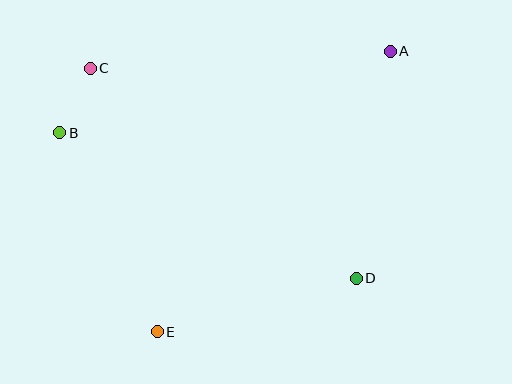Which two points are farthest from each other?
Points A and E are farthest from each other.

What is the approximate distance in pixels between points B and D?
The distance between B and D is approximately 330 pixels.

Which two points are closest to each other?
Points B and C are closest to each other.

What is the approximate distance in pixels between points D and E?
The distance between D and E is approximately 206 pixels.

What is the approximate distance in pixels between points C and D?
The distance between C and D is approximately 339 pixels.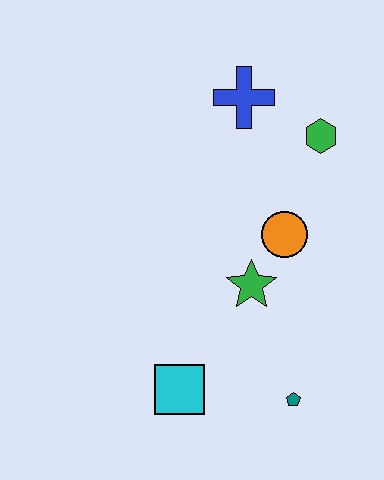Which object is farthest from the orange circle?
The cyan square is farthest from the orange circle.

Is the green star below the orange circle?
Yes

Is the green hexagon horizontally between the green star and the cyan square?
No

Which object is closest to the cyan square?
The teal pentagon is closest to the cyan square.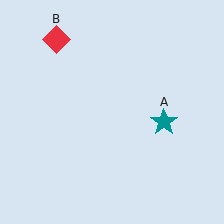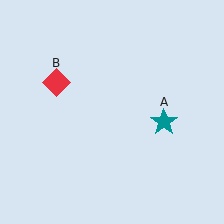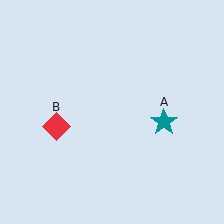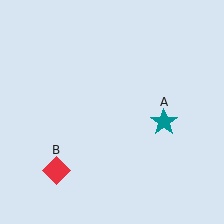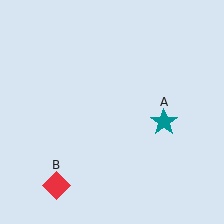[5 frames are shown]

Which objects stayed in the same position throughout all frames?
Teal star (object A) remained stationary.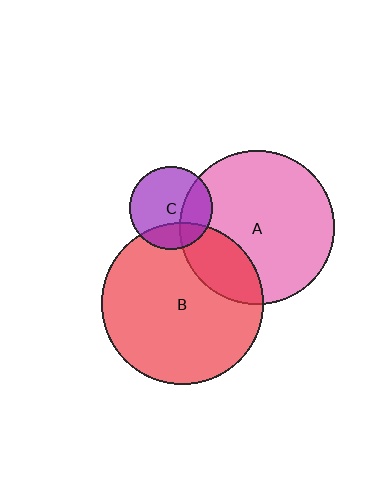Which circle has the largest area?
Circle B (red).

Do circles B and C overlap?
Yes.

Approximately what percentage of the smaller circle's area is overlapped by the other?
Approximately 25%.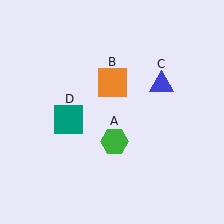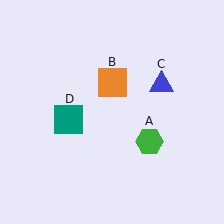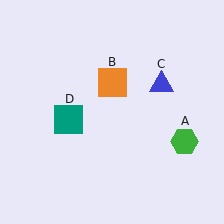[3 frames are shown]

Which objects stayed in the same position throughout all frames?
Orange square (object B) and blue triangle (object C) and teal square (object D) remained stationary.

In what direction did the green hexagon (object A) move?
The green hexagon (object A) moved right.